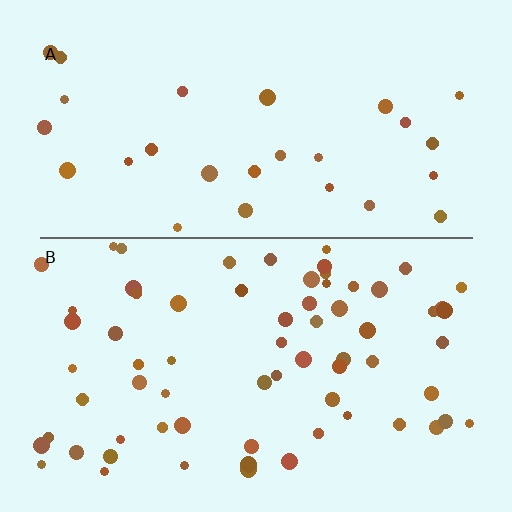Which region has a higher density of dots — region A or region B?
B (the bottom).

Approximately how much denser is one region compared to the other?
Approximately 2.4× — region B over region A.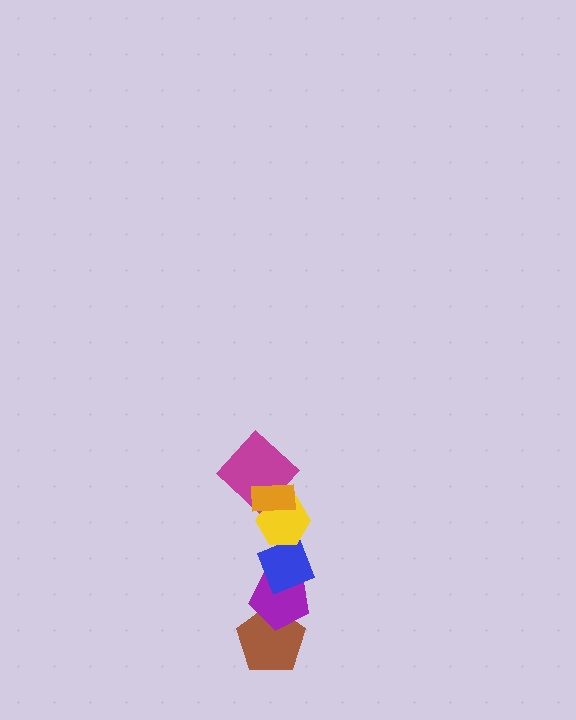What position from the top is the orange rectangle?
The orange rectangle is 1st from the top.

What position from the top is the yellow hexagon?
The yellow hexagon is 3rd from the top.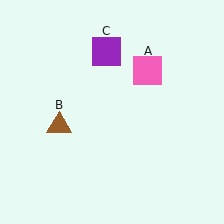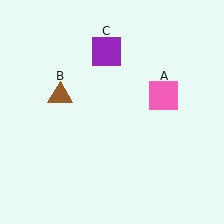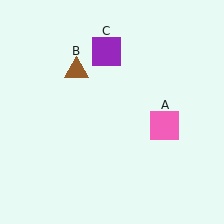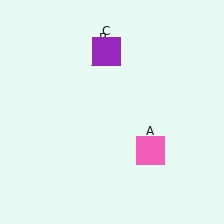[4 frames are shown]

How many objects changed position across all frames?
2 objects changed position: pink square (object A), brown triangle (object B).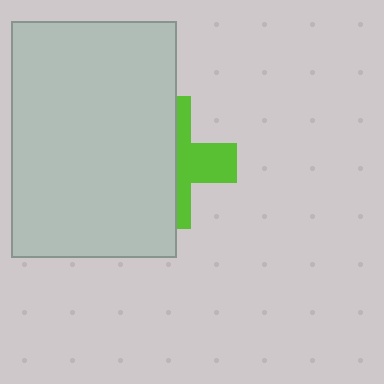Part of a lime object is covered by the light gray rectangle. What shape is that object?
It is a cross.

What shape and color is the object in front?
The object in front is a light gray rectangle.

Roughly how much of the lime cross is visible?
A small part of it is visible (roughly 41%).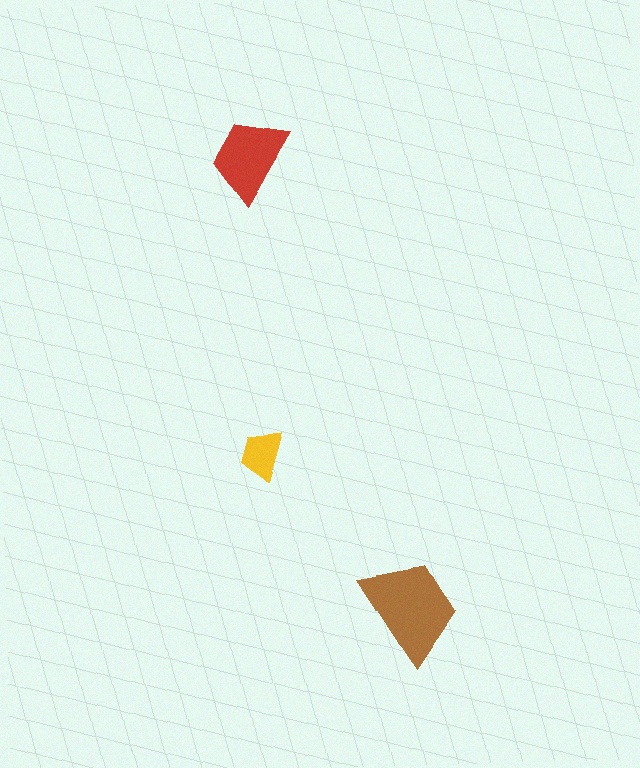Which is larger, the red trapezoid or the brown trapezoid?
The brown one.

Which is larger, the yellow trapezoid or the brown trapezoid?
The brown one.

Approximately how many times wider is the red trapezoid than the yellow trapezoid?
About 1.5 times wider.